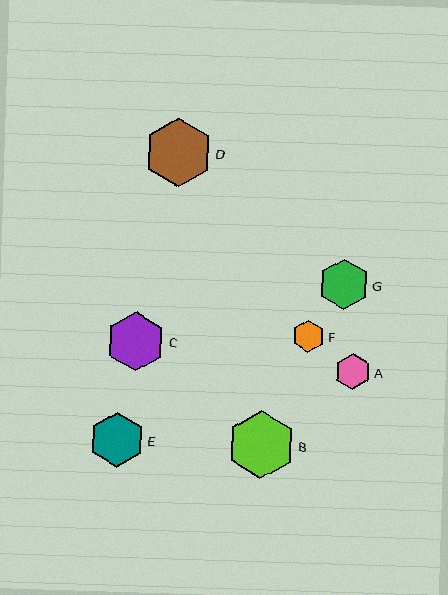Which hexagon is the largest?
Hexagon D is the largest with a size of approximately 69 pixels.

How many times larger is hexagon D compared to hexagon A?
Hexagon D is approximately 1.9 times the size of hexagon A.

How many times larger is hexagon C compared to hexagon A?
Hexagon C is approximately 1.6 times the size of hexagon A.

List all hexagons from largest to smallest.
From largest to smallest: D, B, C, E, G, A, F.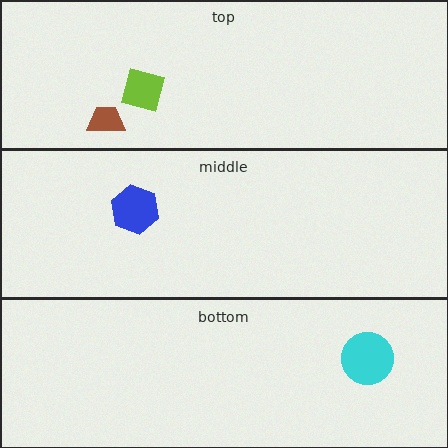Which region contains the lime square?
The top region.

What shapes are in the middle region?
The blue hexagon.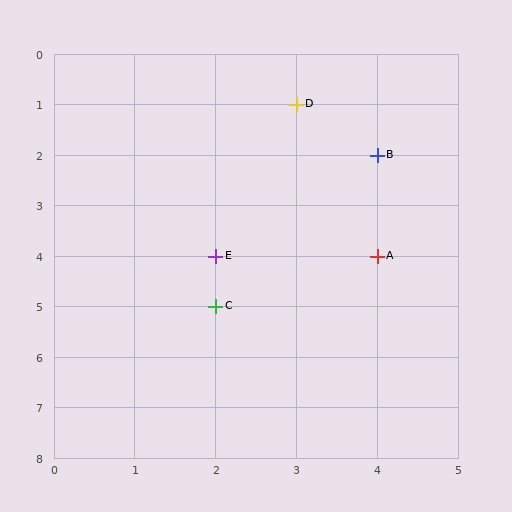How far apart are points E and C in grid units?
Points E and C are 1 row apart.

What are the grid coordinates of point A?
Point A is at grid coordinates (4, 4).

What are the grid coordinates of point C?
Point C is at grid coordinates (2, 5).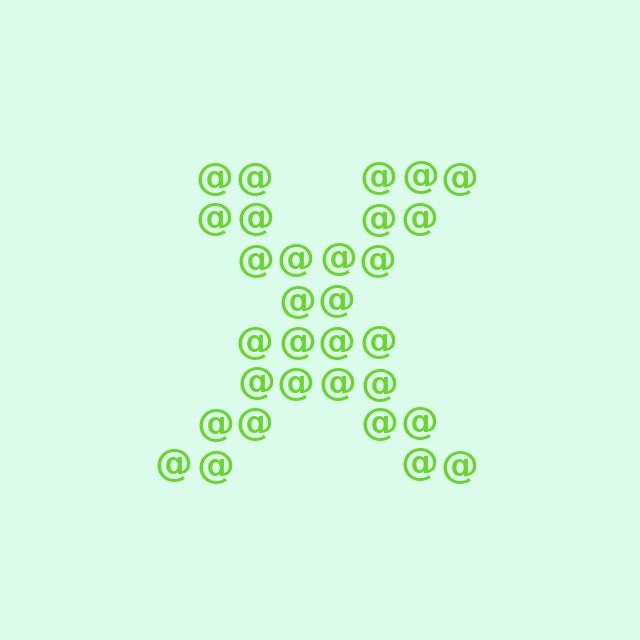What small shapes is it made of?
It is made of small at signs.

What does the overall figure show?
The overall figure shows the letter X.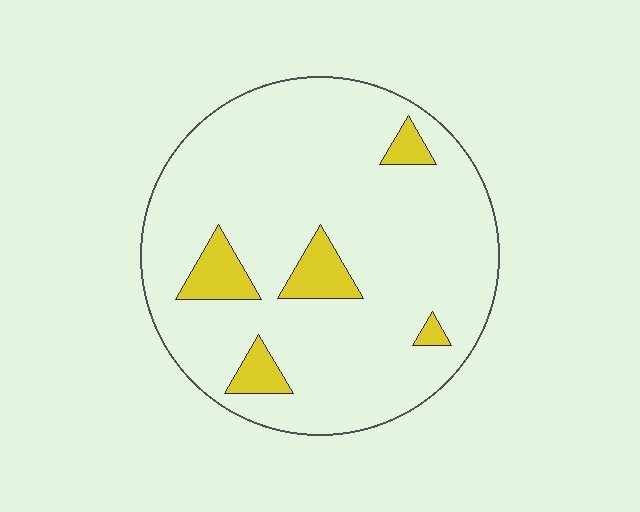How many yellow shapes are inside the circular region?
5.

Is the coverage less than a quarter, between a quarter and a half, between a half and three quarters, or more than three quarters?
Less than a quarter.